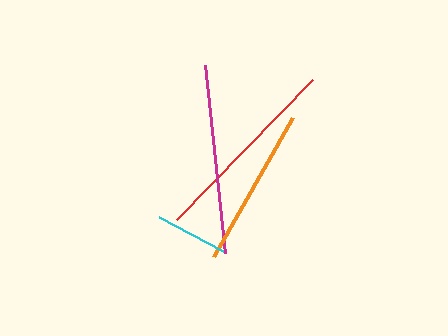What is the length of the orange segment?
The orange segment is approximately 159 pixels long.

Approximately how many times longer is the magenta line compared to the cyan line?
The magenta line is approximately 2.6 times the length of the cyan line.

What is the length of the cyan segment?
The cyan segment is approximately 73 pixels long.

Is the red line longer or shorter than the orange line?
The red line is longer than the orange line.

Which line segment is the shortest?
The cyan line is the shortest at approximately 73 pixels.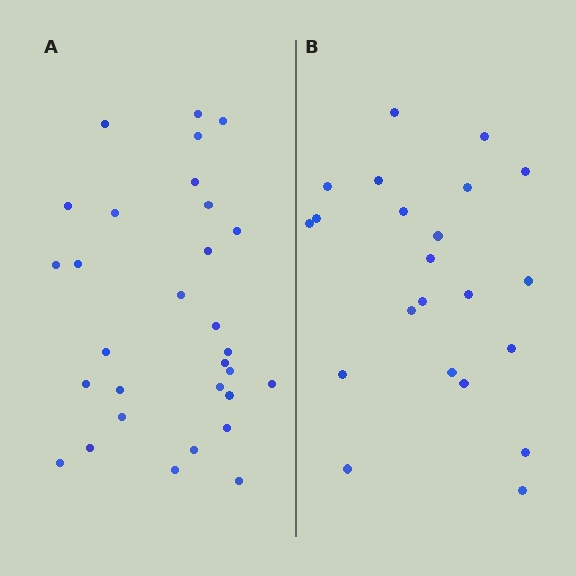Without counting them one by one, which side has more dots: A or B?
Region A (the left region) has more dots.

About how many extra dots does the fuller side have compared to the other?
Region A has roughly 8 or so more dots than region B.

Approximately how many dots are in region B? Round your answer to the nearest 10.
About 20 dots. (The exact count is 22, which rounds to 20.)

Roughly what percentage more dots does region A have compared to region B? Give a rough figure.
About 35% more.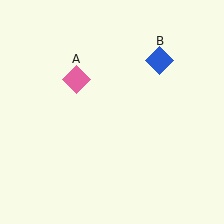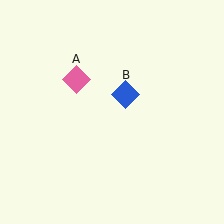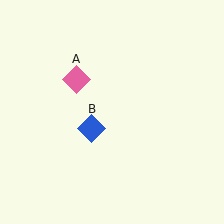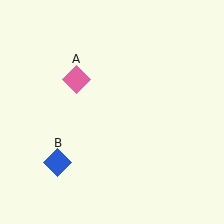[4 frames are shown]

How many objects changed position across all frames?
1 object changed position: blue diamond (object B).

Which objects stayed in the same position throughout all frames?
Pink diamond (object A) remained stationary.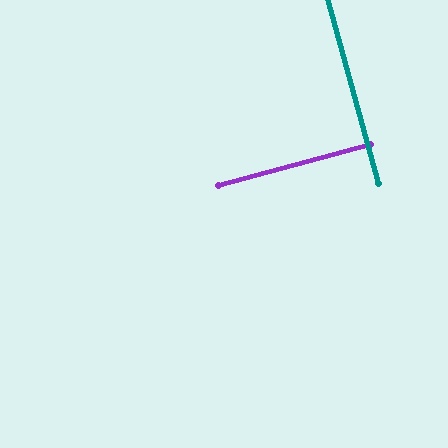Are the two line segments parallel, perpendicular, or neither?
Perpendicular — they meet at approximately 90°.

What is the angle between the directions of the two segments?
Approximately 90 degrees.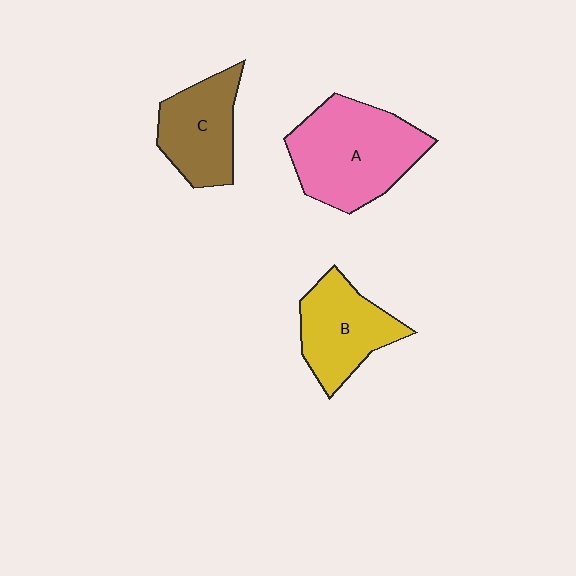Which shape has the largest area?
Shape A (pink).